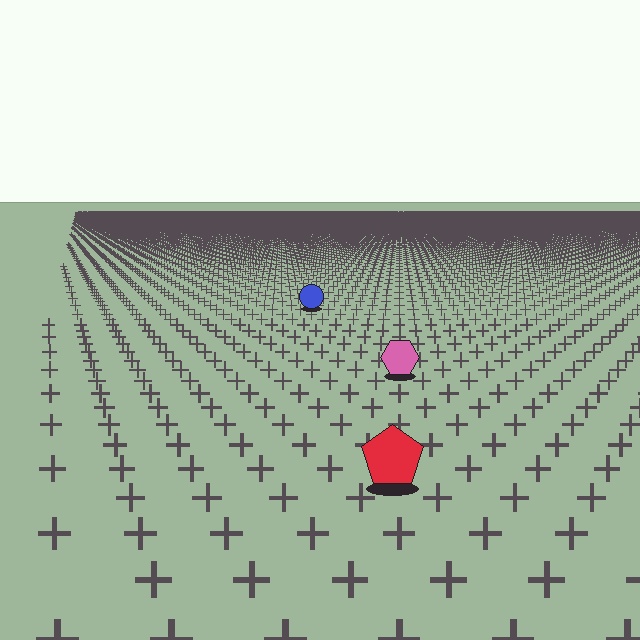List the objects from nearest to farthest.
From nearest to farthest: the red pentagon, the pink hexagon, the blue circle.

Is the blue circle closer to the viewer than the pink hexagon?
No. The pink hexagon is closer — you can tell from the texture gradient: the ground texture is coarser near it.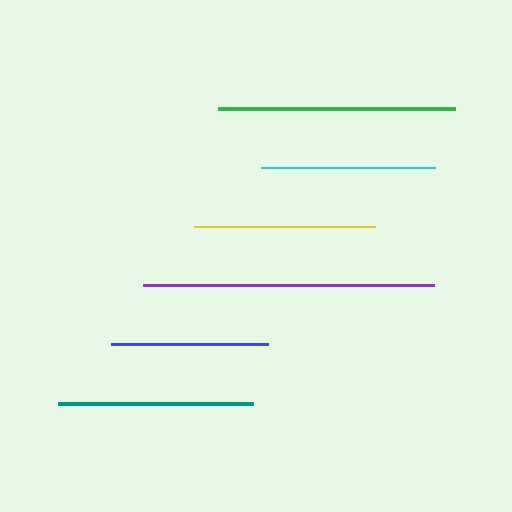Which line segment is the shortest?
The blue line is the shortest at approximately 157 pixels.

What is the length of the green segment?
The green segment is approximately 238 pixels long.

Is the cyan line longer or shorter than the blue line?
The cyan line is longer than the blue line.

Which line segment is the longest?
The purple line is the longest at approximately 291 pixels.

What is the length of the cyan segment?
The cyan segment is approximately 173 pixels long.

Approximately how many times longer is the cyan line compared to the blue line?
The cyan line is approximately 1.1 times the length of the blue line.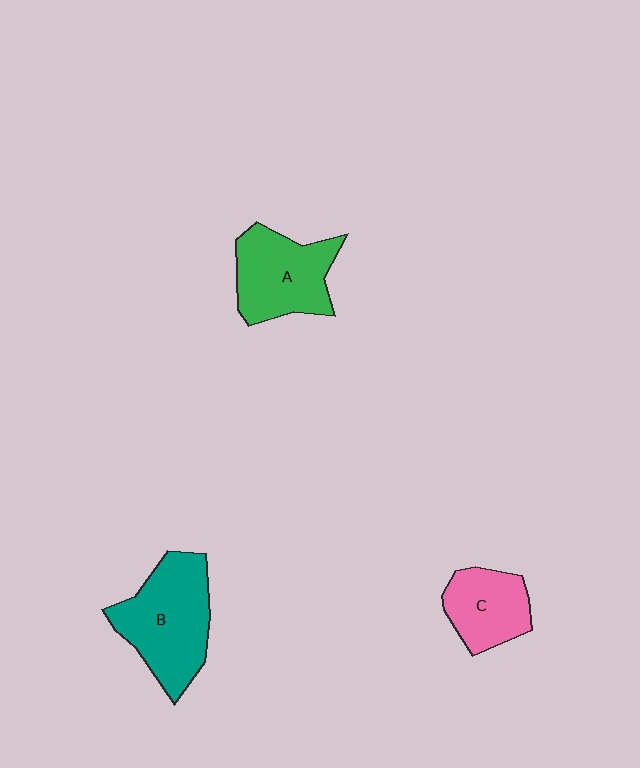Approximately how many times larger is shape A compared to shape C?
Approximately 1.3 times.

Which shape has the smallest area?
Shape C (pink).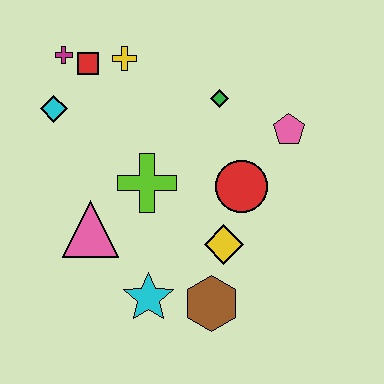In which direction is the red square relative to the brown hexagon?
The red square is above the brown hexagon.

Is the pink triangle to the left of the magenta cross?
No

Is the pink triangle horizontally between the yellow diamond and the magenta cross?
Yes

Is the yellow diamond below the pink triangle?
Yes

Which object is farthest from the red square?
The brown hexagon is farthest from the red square.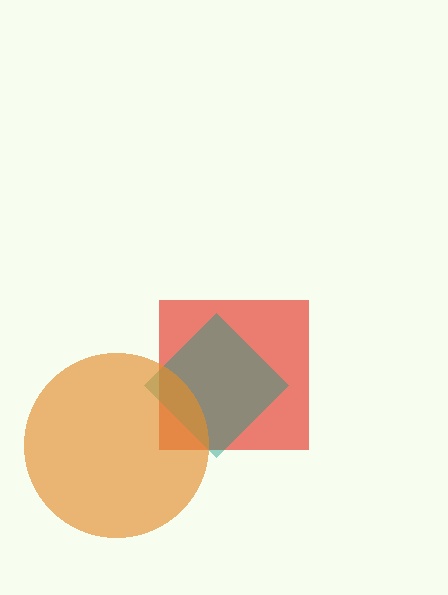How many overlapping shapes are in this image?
There are 3 overlapping shapes in the image.